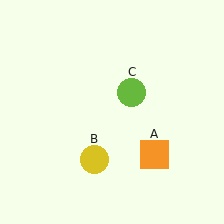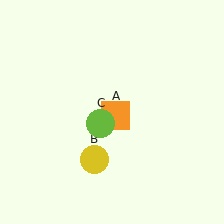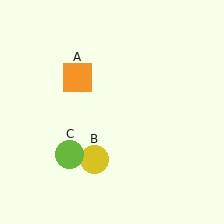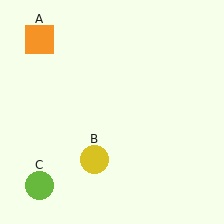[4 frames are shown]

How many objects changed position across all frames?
2 objects changed position: orange square (object A), lime circle (object C).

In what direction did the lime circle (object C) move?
The lime circle (object C) moved down and to the left.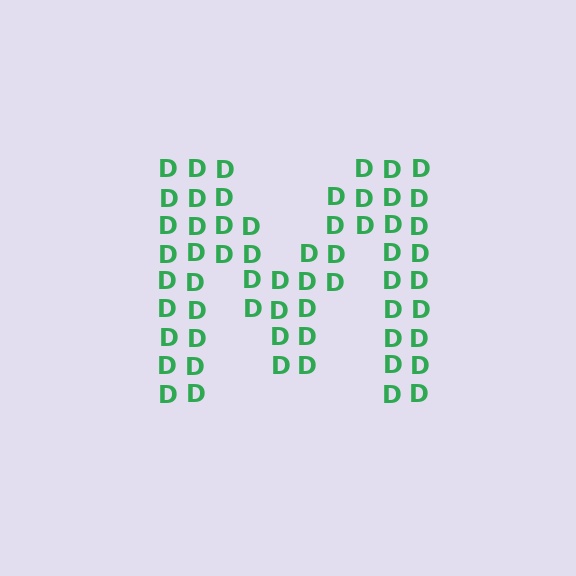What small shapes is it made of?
It is made of small letter D's.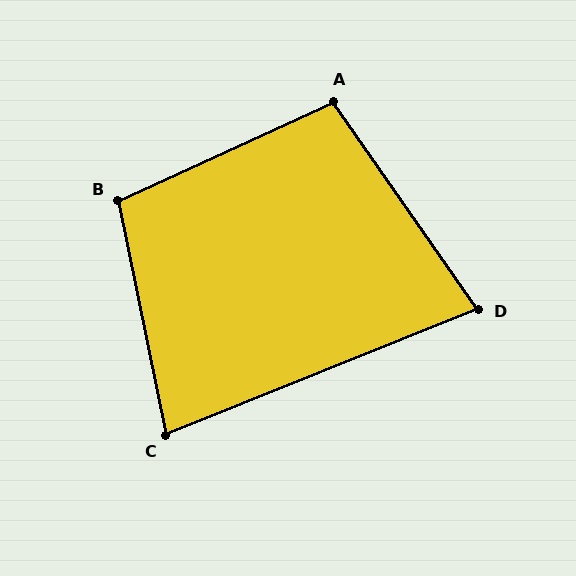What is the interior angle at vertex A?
Approximately 100 degrees (obtuse).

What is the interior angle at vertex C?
Approximately 80 degrees (acute).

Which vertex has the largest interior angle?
B, at approximately 103 degrees.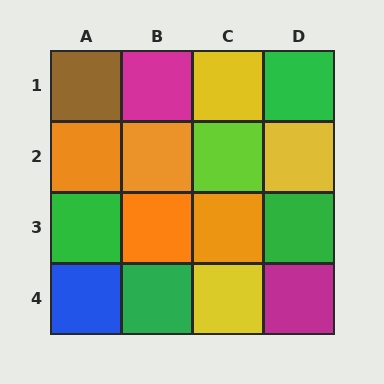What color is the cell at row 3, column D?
Green.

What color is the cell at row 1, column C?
Yellow.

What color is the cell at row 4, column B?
Green.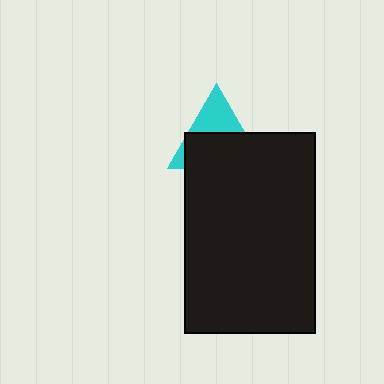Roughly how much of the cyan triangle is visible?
A small part of it is visible (roughly 37%).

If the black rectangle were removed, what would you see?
You would see the complete cyan triangle.